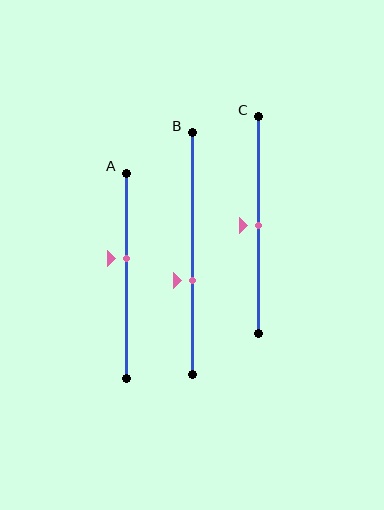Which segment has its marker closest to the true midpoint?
Segment C has its marker closest to the true midpoint.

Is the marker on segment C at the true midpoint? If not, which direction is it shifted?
Yes, the marker on segment C is at the true midpoint.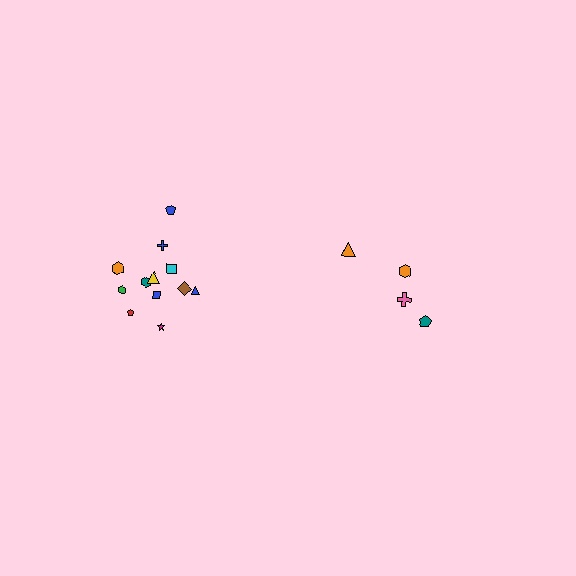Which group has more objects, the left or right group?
The left group.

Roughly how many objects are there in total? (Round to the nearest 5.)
Roughly 15 objects in total.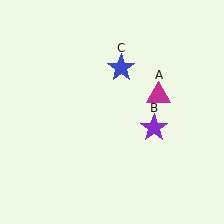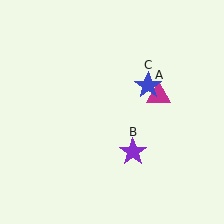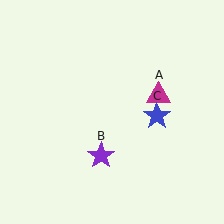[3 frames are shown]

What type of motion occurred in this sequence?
The purple star (object B), blue star (object C) rotated clockwise around the center of the scene.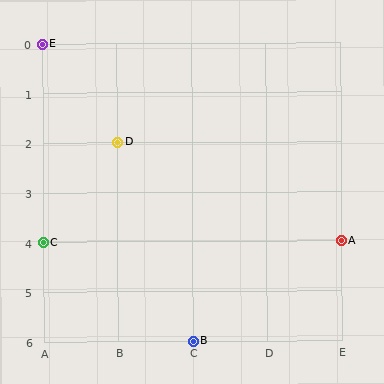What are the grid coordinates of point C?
Point C is at grid coordinates (A, 4).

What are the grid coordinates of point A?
Point A is at grid coordinates (E, 4).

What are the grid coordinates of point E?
Point E is at grid coordinates (A, 0).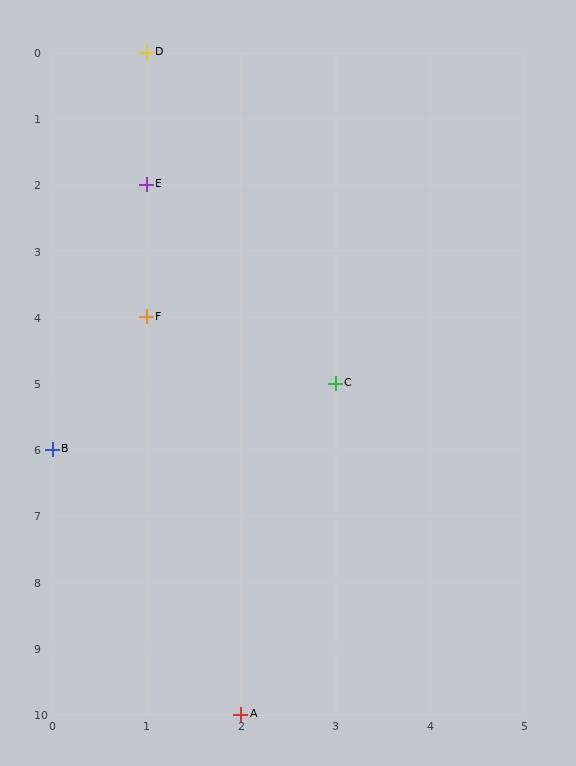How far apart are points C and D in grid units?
Points C and D are 2 columns and 5 rows apart (about 5.4 grid units diagonally).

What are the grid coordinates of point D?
Point D is at grid coordinates (1, 0).